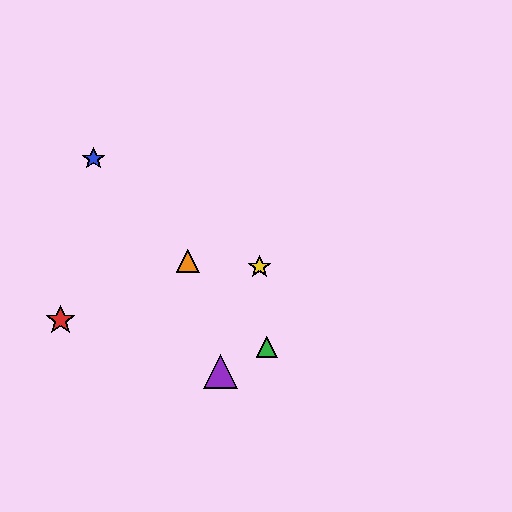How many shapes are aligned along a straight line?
3 shapes (the blue star, the green triangle, the orange triangle) are aligned along a straight line.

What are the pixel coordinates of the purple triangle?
The purple triangle is at (220, 372).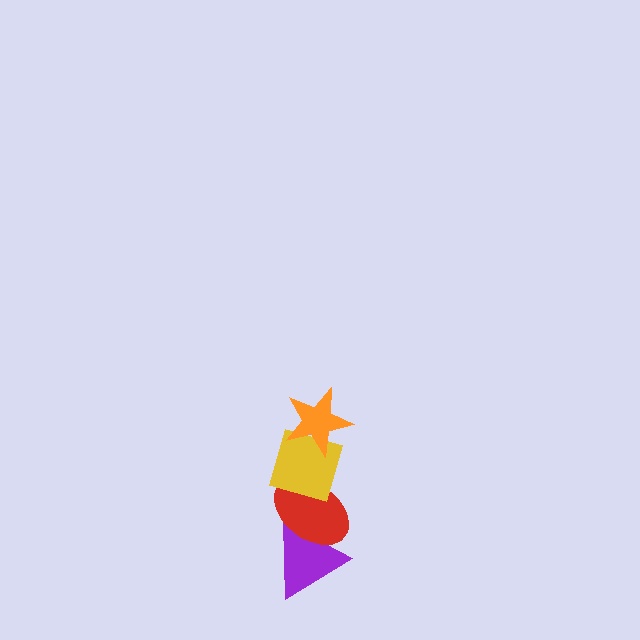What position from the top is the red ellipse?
The red ellipse is 3rd from the top.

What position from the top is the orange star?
The orange star is 1st from the top.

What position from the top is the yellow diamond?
The yellow diamond is 2nd from the top.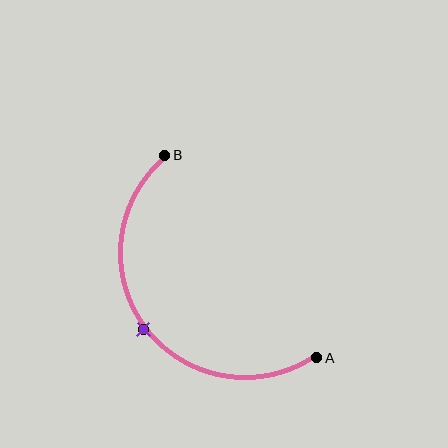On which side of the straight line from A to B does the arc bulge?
The arc bulges below and to the left of the straight line connecting A and B.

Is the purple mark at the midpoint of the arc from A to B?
Yes. The purple mark lies on the arc at equal arc-length from both A and B — it is the arc midpoint.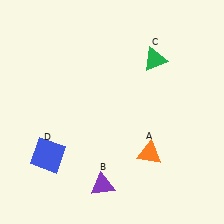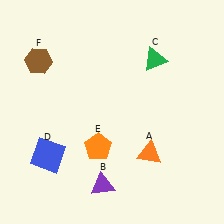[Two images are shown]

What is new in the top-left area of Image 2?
A brown hexagon (F) was added in the top-left area of Image 2.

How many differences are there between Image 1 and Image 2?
There are 2 differences between the two images.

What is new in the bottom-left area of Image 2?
An orange pentagon (E) was added in the bottom-left area of Image 2.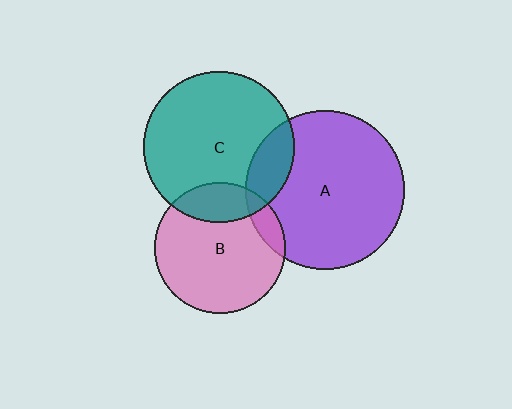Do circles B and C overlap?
Yes.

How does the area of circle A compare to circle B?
Approximately 1.5 times.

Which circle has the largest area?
Circle A (purple).